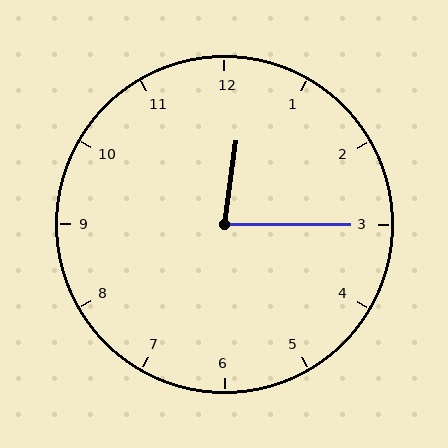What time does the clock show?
12:15.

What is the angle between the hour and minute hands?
Approximately 82 degrees.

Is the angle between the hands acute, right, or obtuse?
It is acute.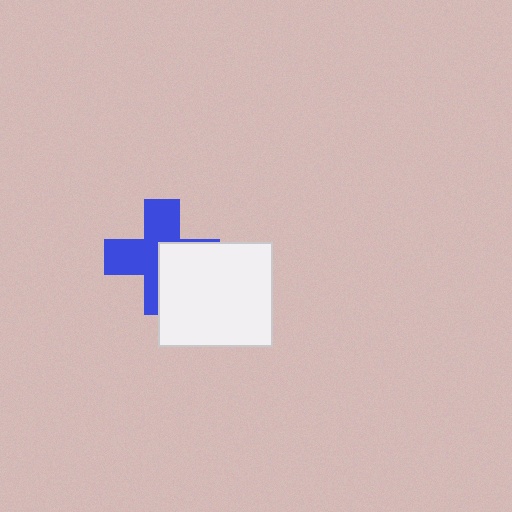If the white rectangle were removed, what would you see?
You would see the complete blue cross.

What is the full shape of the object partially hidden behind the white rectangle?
The partially hidden object is a blue cross.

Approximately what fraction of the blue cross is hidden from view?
Roughly 42% of the blue cross is hidden behind the white rectangle.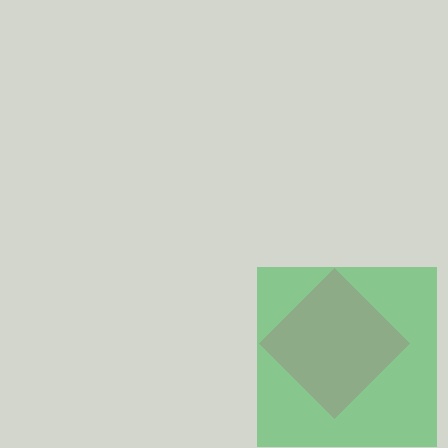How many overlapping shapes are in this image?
There are 2 overlapping shapes in the image.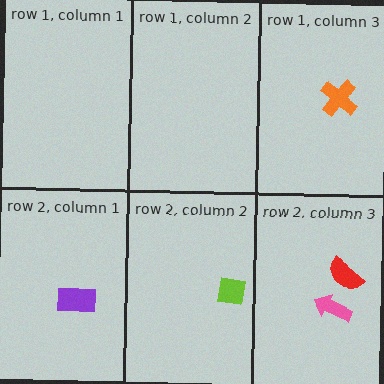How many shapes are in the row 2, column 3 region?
2.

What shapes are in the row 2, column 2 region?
The lime square.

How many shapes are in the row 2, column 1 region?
1.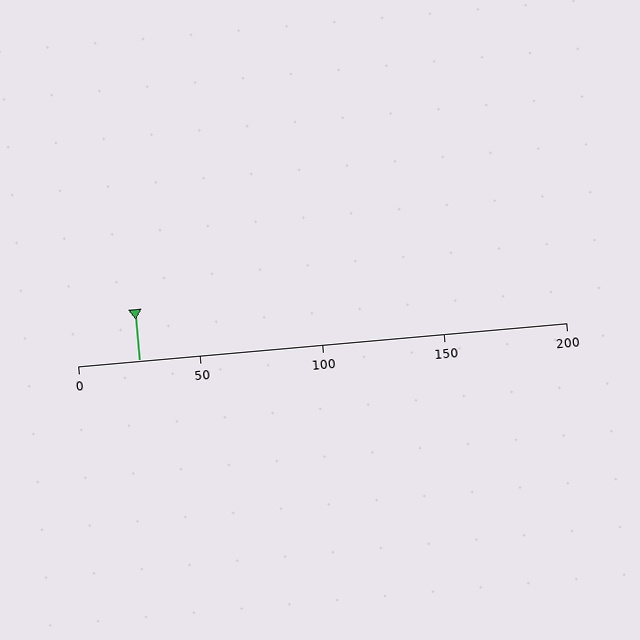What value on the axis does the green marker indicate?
The marker indicates approximately 25.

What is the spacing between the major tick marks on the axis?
The major ticks are spaced 50 apart.